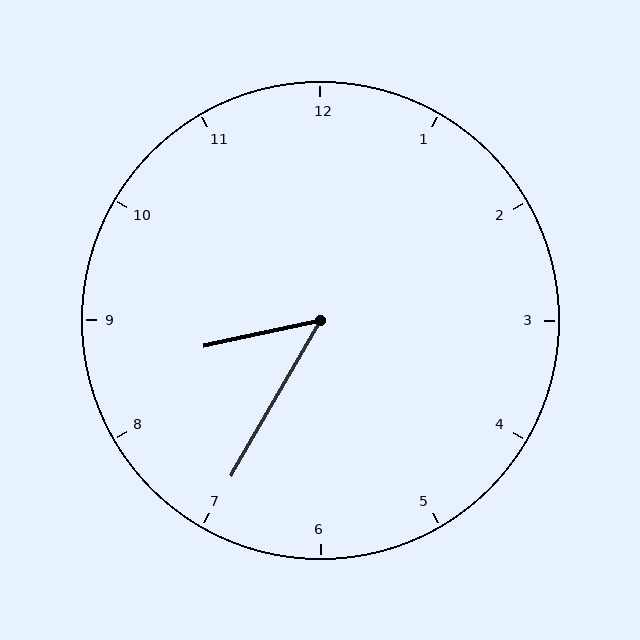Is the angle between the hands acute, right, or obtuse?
It is acute.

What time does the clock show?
8:35.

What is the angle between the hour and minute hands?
Approximately 48 degrees.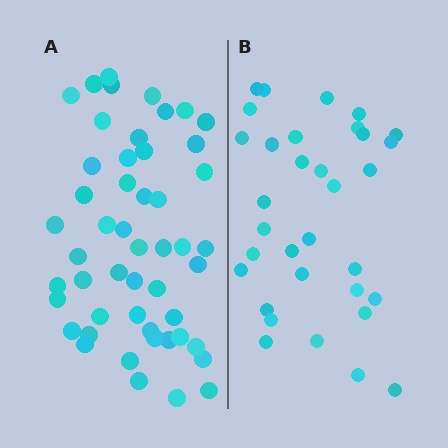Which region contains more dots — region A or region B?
Region A (the left region) has more dots.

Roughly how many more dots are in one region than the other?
Region A has approximately 15 more dots than region B.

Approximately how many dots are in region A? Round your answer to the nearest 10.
About 50 dots.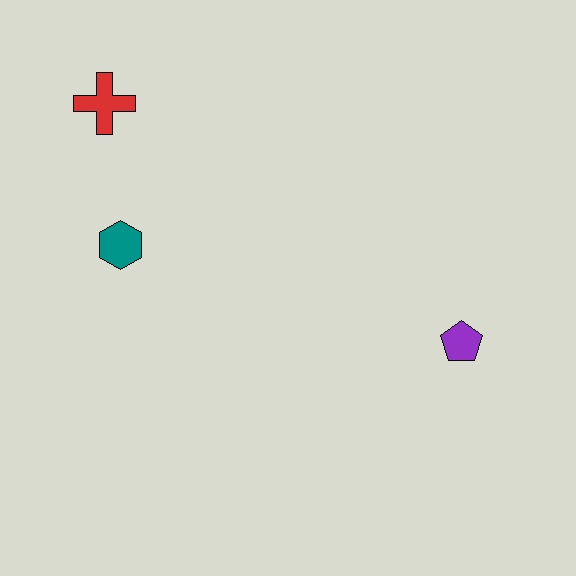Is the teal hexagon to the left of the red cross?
No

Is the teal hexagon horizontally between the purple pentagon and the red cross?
Yes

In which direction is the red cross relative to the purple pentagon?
The red cross is to the left of the purple pentagon.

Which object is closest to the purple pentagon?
The teal hexagon is closest to the purple pentagon.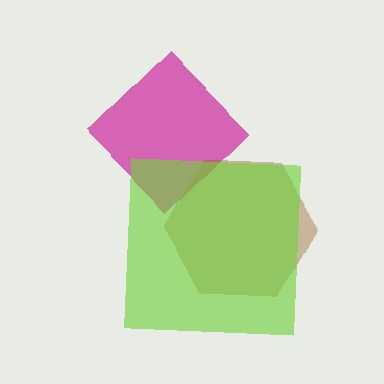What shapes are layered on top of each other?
The layered shapes are: a magenta diamond, a brown hexagon, a lime square.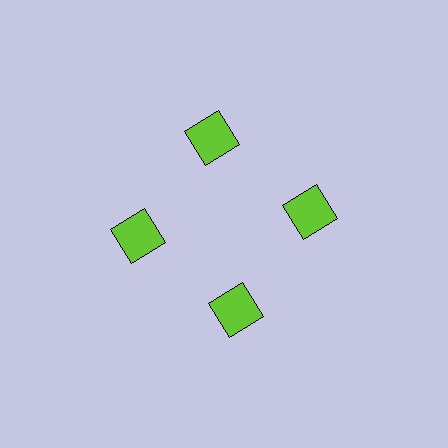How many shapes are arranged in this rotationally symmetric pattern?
There are 4 shapes, arranged in 4 groups of 1.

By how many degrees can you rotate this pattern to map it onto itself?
The pattern maps onto itself every 90 degrees of rotation.